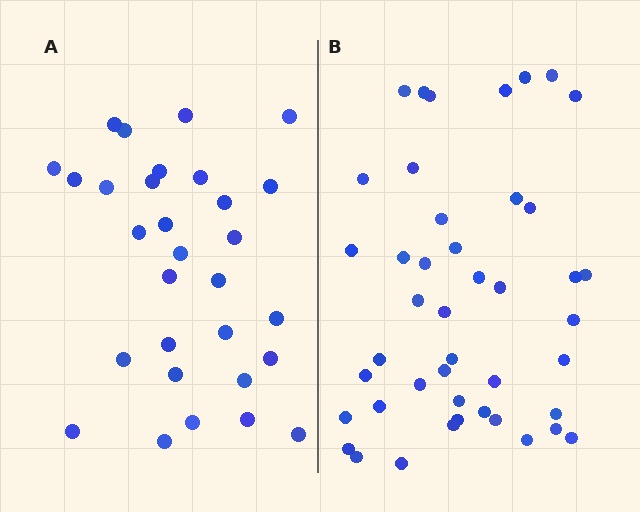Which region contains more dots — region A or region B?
Region B (the right region) has more dots.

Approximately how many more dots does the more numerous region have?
Region B has approximately 15 more dots than region A.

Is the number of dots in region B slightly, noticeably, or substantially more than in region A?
Region B has substantially more. The ratio is roughly 1.5 to 1.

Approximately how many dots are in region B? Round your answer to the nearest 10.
About 40 dots. (The exact count is 44, which rounds to 40.)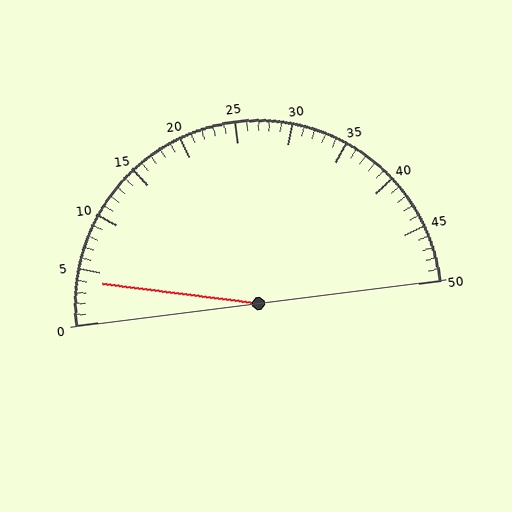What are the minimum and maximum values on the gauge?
The gauge ranges from 0 to 50.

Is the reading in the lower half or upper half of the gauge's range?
The reading is in the lower half of the range (0 to 50).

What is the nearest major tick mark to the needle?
The nearest major tick mark is 5.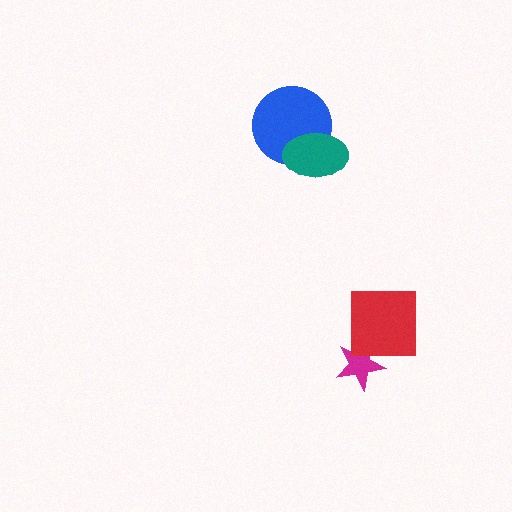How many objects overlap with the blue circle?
1 object overlaps with the blue circle.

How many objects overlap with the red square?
1 object overlaps with the red square.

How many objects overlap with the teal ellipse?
1 object overlaps with the teal ellipse.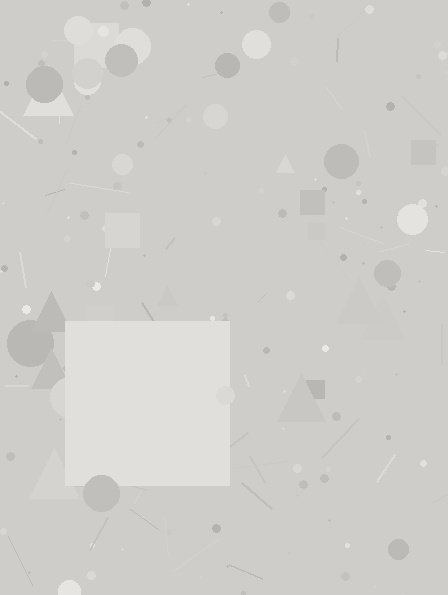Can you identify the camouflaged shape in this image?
The camouflaged shape is a square.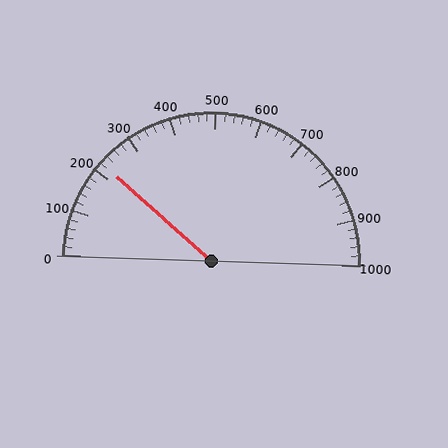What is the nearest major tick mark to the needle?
The nearest major tick mark is 200.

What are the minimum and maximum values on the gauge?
The gauge ranges from 0 to 1000.